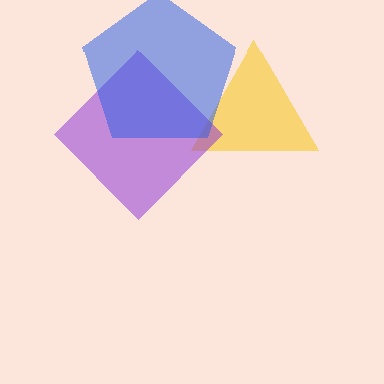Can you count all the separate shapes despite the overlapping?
Yes, there are 3 separate shapes.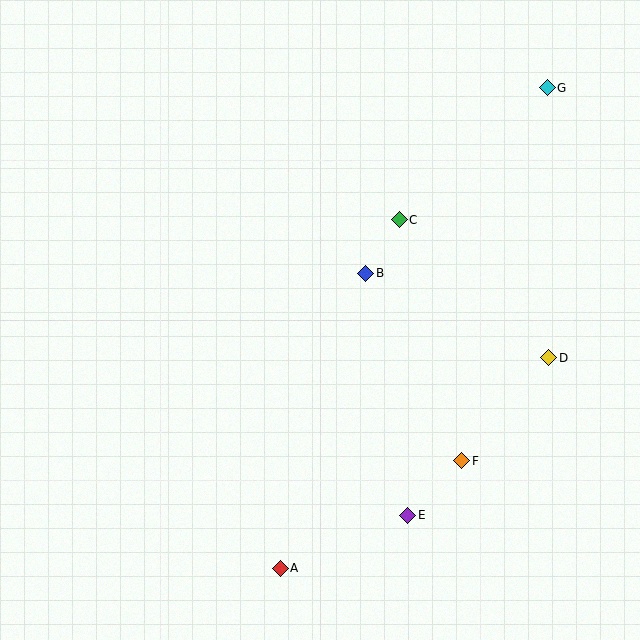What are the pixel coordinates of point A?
Point A is at (280, 568).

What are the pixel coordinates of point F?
Point F is at (462, 461).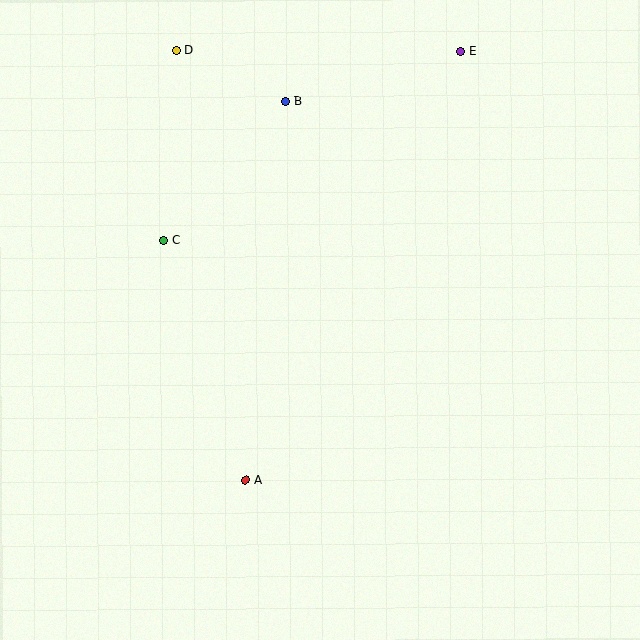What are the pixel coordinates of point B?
Point B is at (286, 101).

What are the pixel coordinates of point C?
Point C is at (164, 240).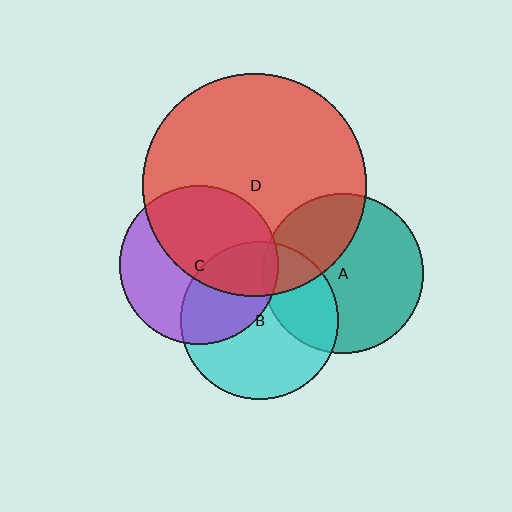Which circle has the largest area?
Circle D (red).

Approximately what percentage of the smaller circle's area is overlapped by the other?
Approximately 55%.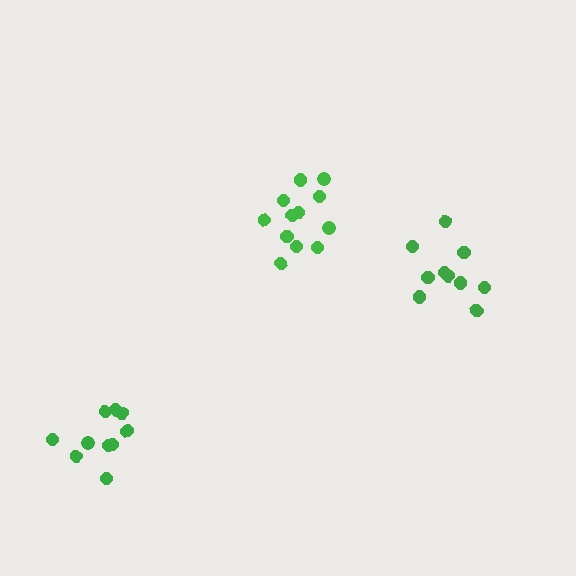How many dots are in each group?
Group 1: 12 dots, Group 2: 10 dots, Group 3: 10 dots (32 total).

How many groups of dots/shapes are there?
There are 3 groups.